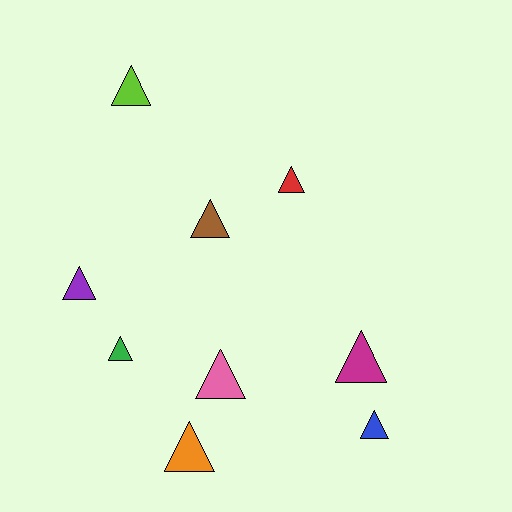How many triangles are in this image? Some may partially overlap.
There are 9 triangles.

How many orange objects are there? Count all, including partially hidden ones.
There is 1 orange object.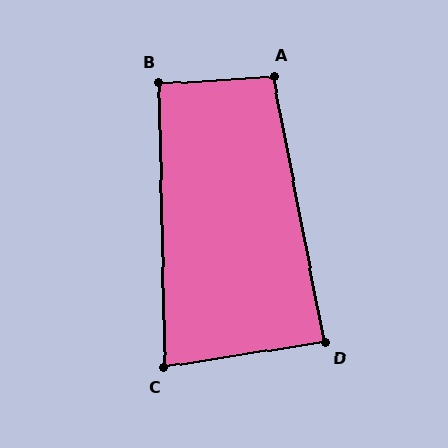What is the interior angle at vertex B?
Approximately 92 degrees (approximately right).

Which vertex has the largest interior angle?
A, at approximately 98 degrees.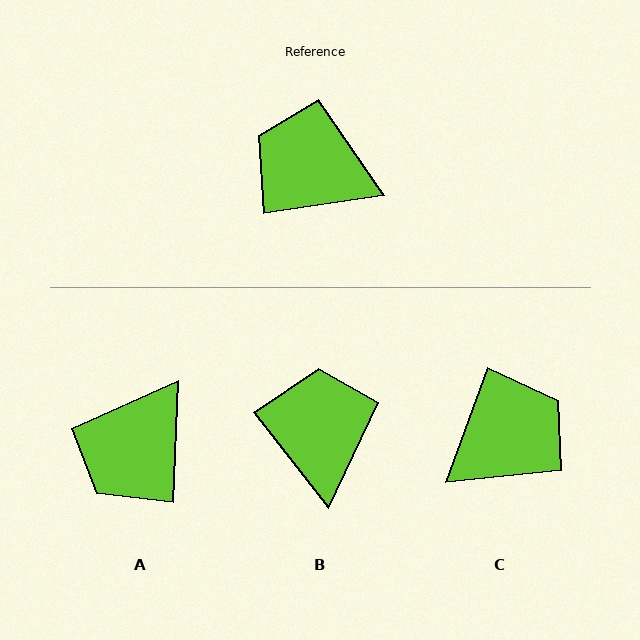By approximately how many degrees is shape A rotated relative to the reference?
Approximately 80 degrees counter-clockwise.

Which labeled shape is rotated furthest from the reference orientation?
C, about 118 degrees away.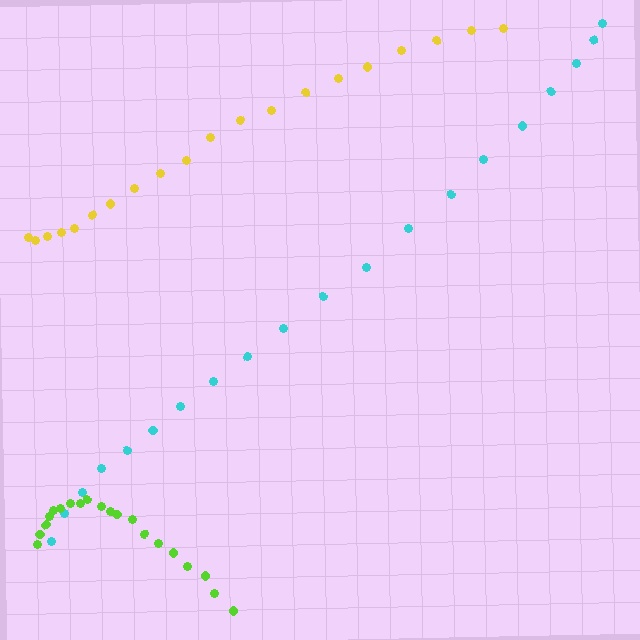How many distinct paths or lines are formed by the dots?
There are 3 distinct paths.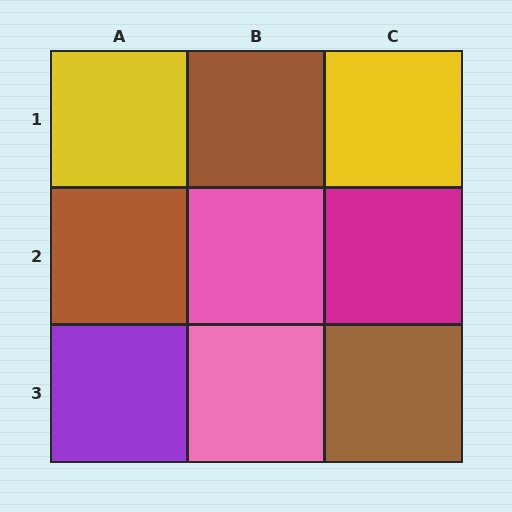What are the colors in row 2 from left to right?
Brown, pink, magenta.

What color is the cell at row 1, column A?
Yellow.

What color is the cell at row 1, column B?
Brown.